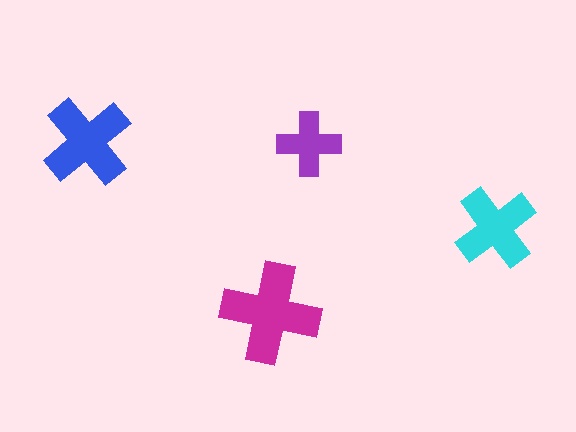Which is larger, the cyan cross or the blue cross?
The blue one.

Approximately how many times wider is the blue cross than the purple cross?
About 1.5 times wider.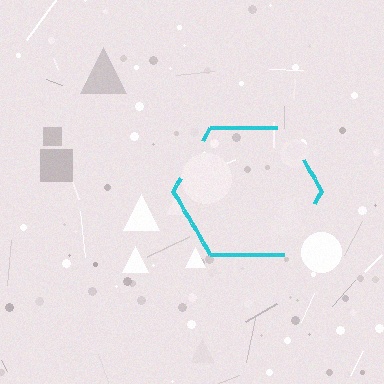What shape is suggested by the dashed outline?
The dashed outline suggests a hexagon.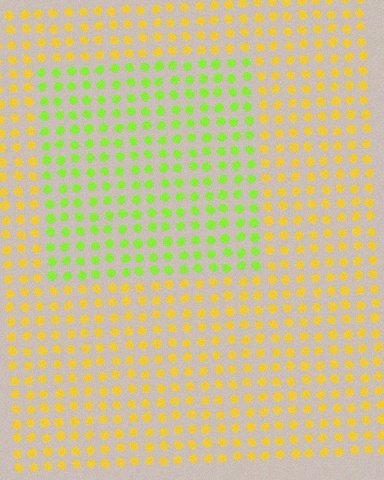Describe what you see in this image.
The image is filled with small yellow elements in a uniform arrangement. A rectangle-shaped region is visible where the elements are tinted to a slightly different hue, forming a subtle color boundary.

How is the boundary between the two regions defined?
The boundary is defined purely by a slight shift in hue (about 46 degrees). Spacing, size, and orientation are identical on both sides.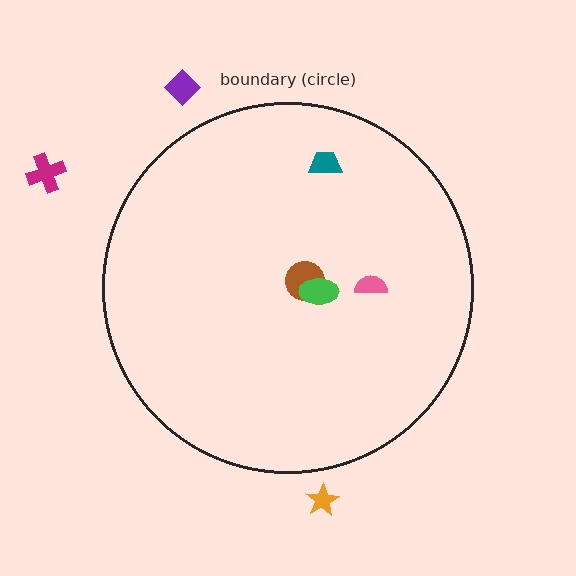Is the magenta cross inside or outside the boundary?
Outside.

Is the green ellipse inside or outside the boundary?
Inside.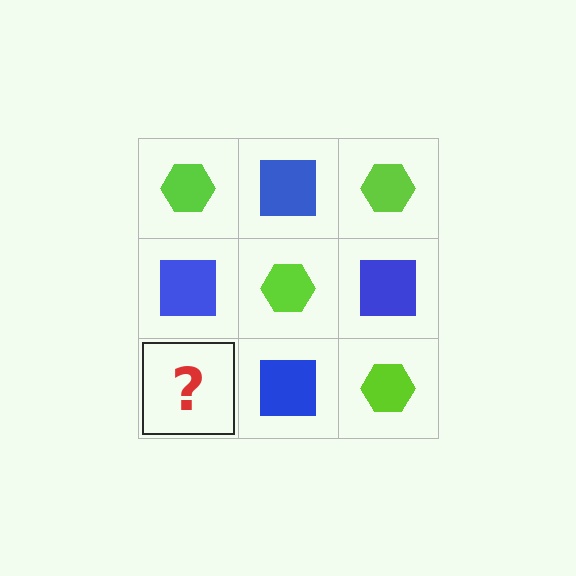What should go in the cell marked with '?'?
The missing cell should contain a lime hexagon.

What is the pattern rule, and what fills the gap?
The rule is that it alternates lime hexagon and blue square in a checkerboard pattern. The gap should be filled with a lime hexagon.